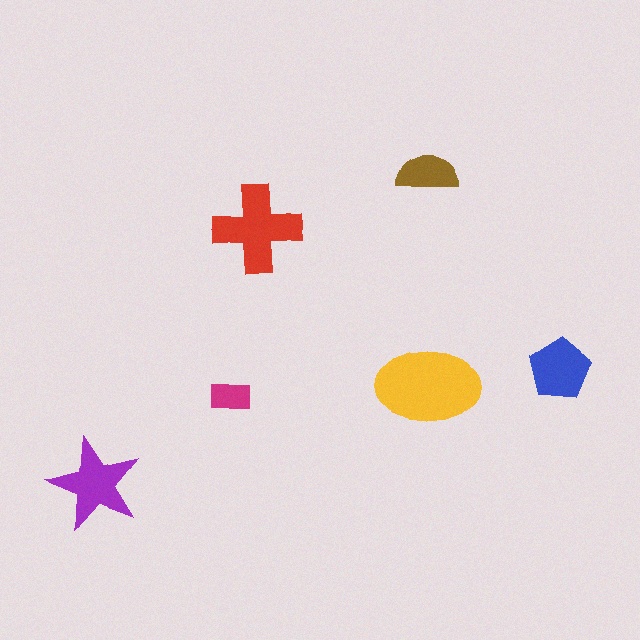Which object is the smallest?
The magenta rectangle.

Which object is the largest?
The yellow ellipse.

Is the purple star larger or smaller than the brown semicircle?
Larger.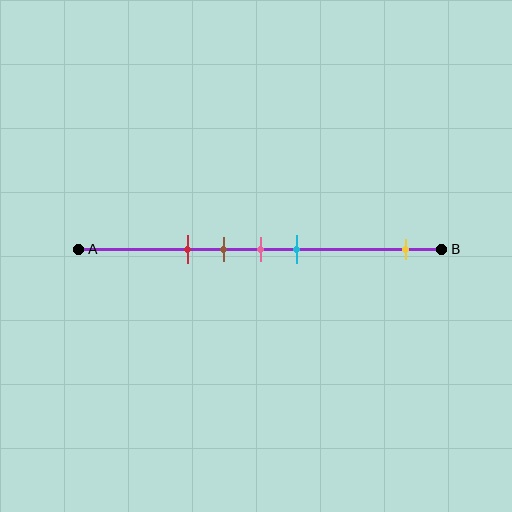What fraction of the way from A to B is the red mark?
The red mark is approximately 30% (0.3) of the way from A to B.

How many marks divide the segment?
There are 5 marks dividing the segment.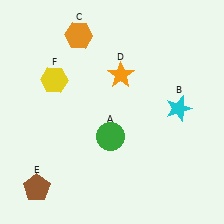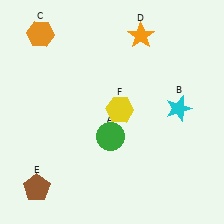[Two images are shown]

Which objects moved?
The objects that moved are: the orange hexagon (C), the orange star (D), the yellow hexagon (F).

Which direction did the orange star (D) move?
The orange star (D) moved up.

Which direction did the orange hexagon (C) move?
The orange hexagon (C) moved left.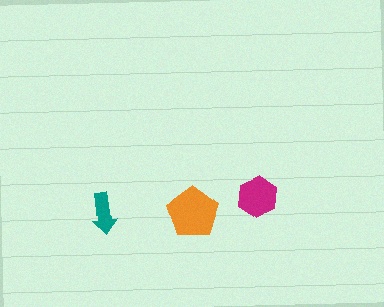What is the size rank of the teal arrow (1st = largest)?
3rd.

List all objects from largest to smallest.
The orange pentagon, the magenta hexagon, the teal arrow.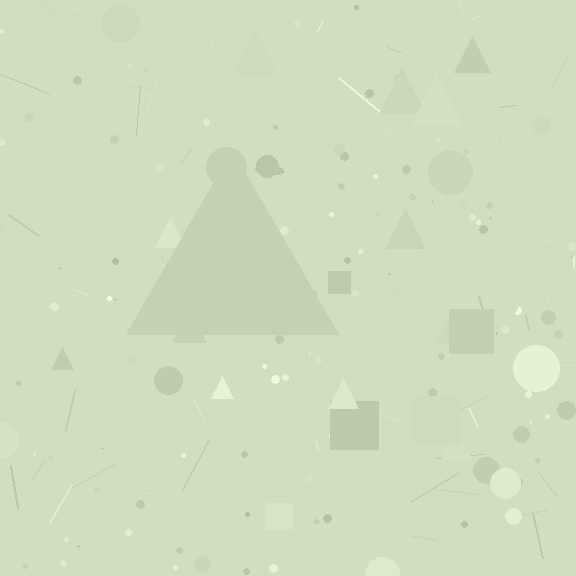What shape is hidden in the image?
A triangle is hidden in the image.